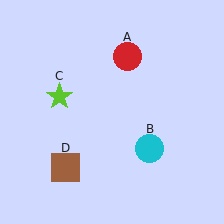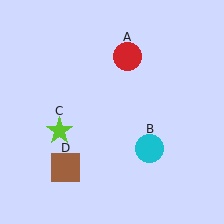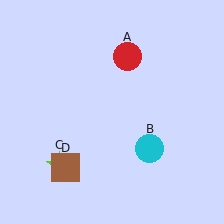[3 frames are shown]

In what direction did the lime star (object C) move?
The lime star (object C) moved down.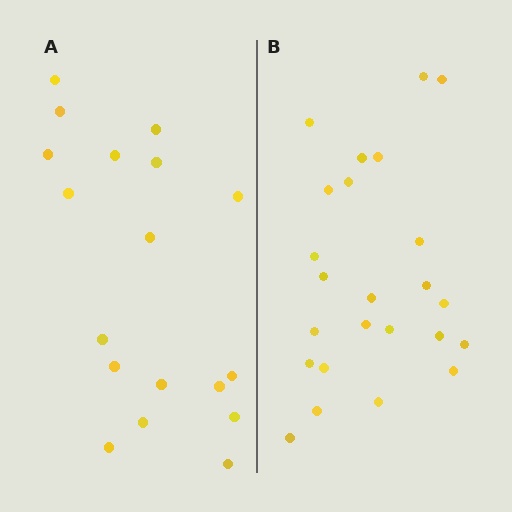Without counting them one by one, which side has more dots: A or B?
Region B (the right region) has more dots.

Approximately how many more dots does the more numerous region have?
Region B has about 6 more dots than region A.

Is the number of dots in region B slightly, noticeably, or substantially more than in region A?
Region B has noticeably more, but not dramatically so. The ratio is roughly 1.3 to 1.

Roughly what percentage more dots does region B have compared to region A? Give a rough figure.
About 35% more.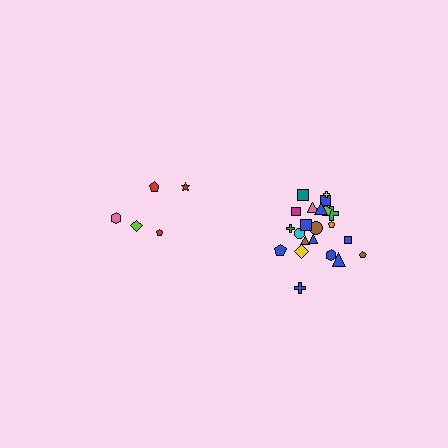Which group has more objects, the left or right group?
The right group.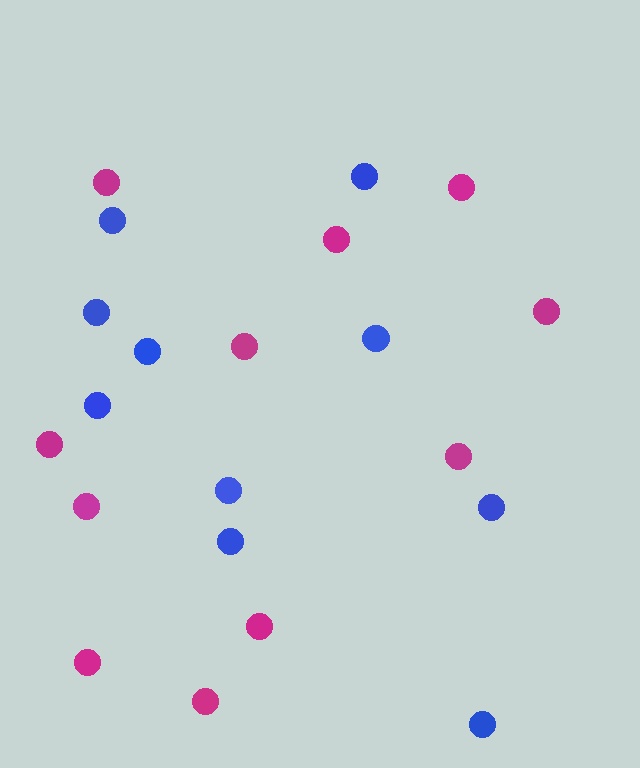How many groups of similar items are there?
There are 2 groups: one group of magenta circles (11) and one group of blue circles (10).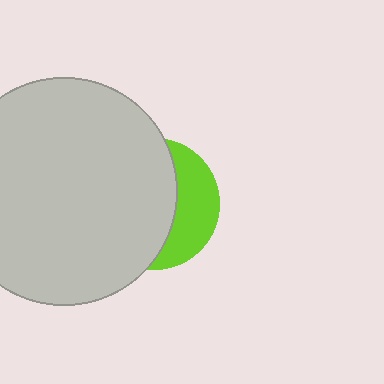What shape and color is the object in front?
The object in front is a light gray circle.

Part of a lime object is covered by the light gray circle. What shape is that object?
It is a circle.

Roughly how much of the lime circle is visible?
A small part of it is visible (roughly 34%).